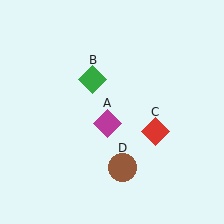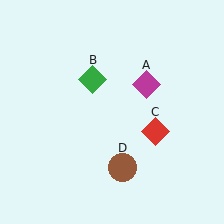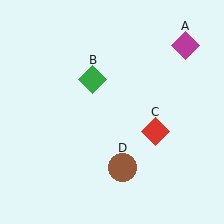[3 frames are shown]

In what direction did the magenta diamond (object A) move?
The magenta diamond (object A) moved up and to the right.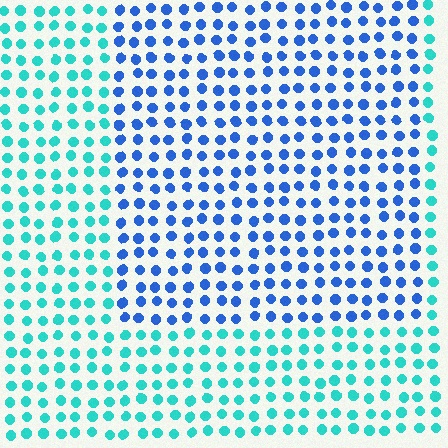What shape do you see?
I see a rectangle.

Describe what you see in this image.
The image is filled with small cyan elements in a uniform arrangement. A rectangle-shaped region is visible where the elements are tinted to a slightly different hue, forming a subtle color boundary.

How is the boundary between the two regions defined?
The boundary is defined purely by a slight shift in hue (about 45 degrees). Spacing, size, and orientation are identical on both sides.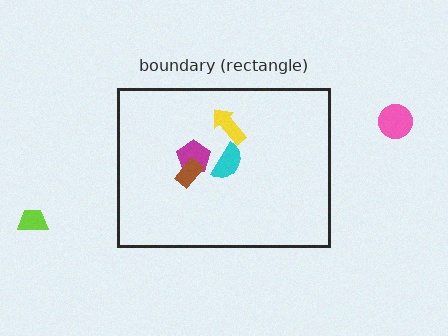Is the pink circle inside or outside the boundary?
Outside.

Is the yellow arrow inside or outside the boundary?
Inside.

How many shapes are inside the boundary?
4 inside, 2 outside.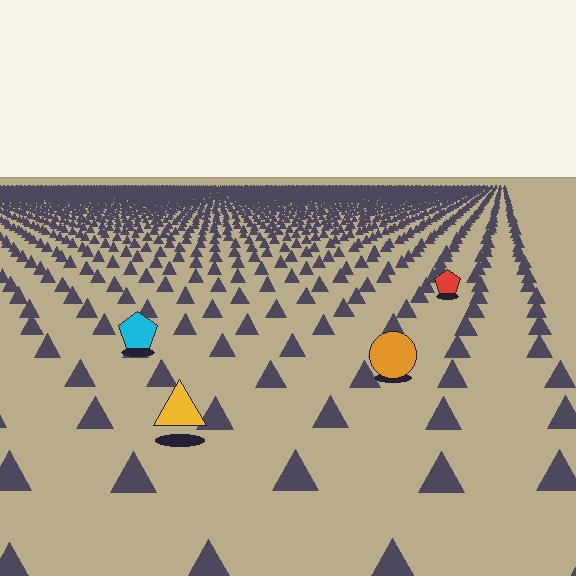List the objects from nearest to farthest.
From nearest to farthest: the yellow triangle, the orange circle, the cyan pentagon, the red pentagon.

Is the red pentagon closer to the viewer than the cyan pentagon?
No. The cyan pentagon is closer — you can tell from the texture gradient: the ground texture is coarser near it.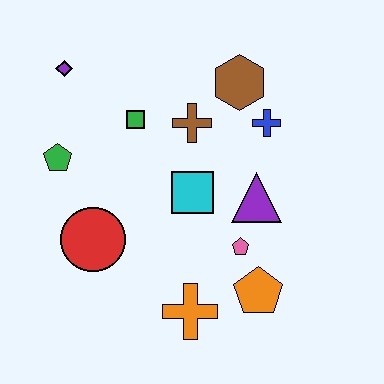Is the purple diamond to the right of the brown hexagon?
No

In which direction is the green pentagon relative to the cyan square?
The green pentagon is to the left of the cyan square.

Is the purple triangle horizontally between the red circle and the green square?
No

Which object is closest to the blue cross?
The brown hexagon is closest to the blue cross.